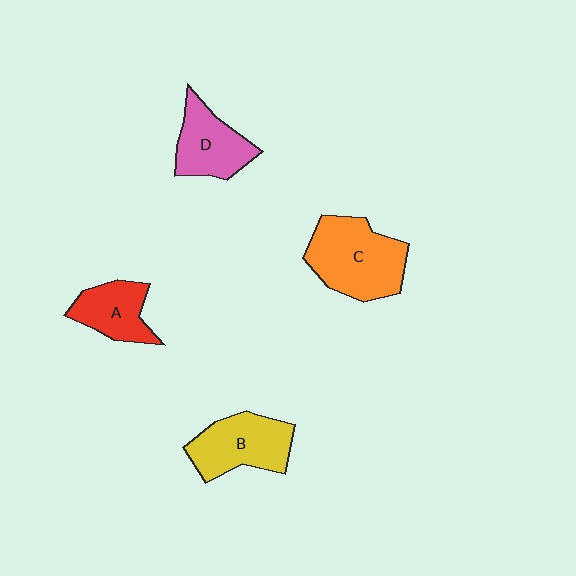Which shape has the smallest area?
Shape A (red).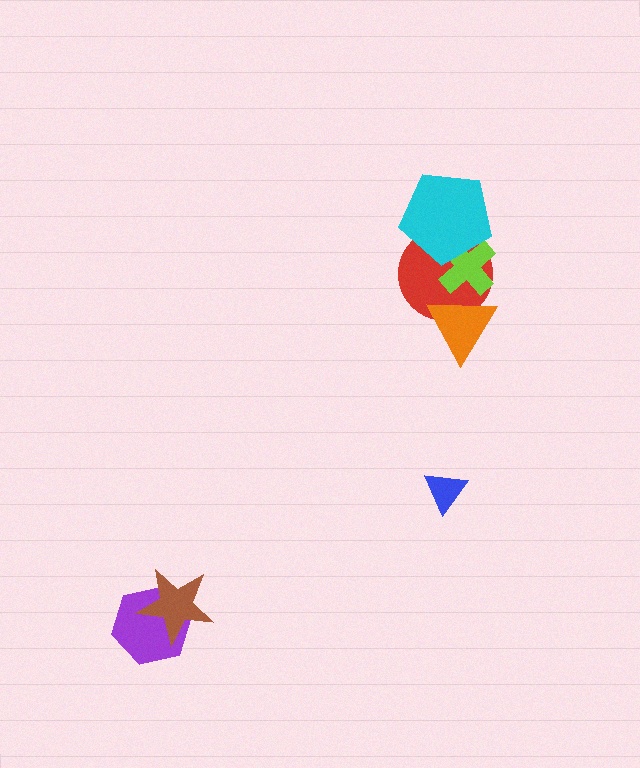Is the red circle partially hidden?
Yes, it is partially covered by another shape.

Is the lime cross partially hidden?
Yes, it is partially covered by another shape.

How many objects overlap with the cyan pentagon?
2 objects overlap with the cyan pentagon.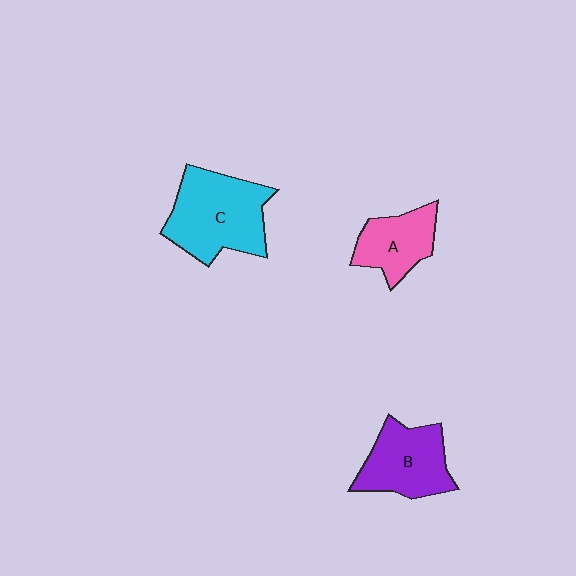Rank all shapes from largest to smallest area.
From largest to smallest: C (cyan), B (purple), A (pink).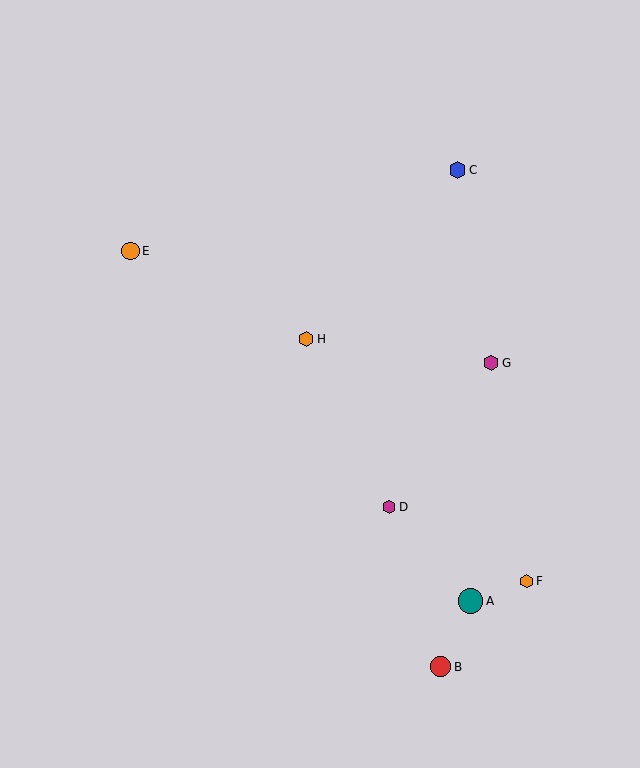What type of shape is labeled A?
Shape A is a teal circle.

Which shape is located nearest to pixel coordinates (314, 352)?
The orange hexagon (labeled H) at (306, 339) is nearest to that location.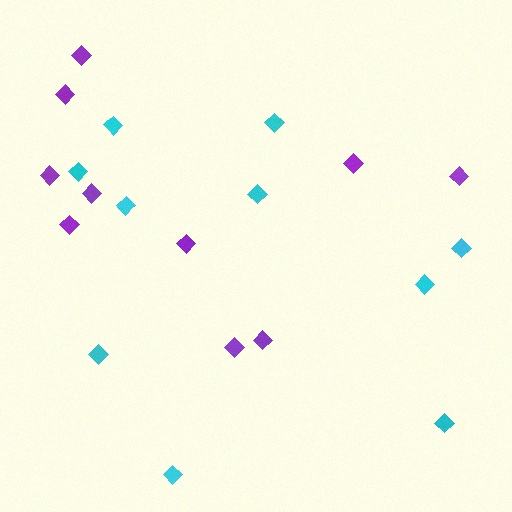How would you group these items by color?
There are 2 groups: one group of purple diamonds (10) and one group of cyan diamonds (10).